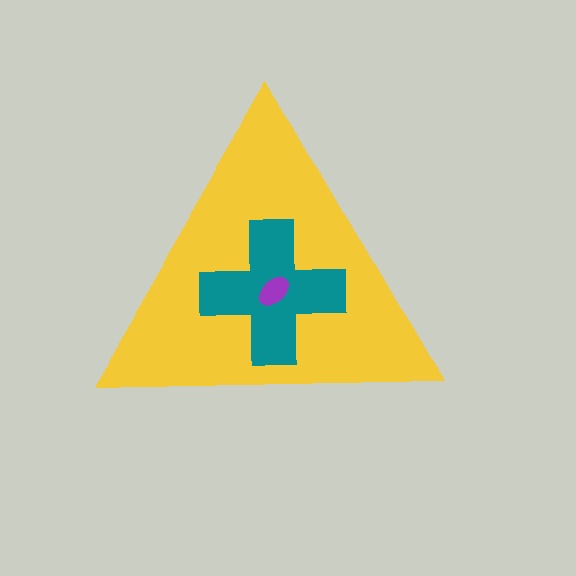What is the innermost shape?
The purple ellipse.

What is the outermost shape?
The yellow triangle.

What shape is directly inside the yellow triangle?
The teal cross.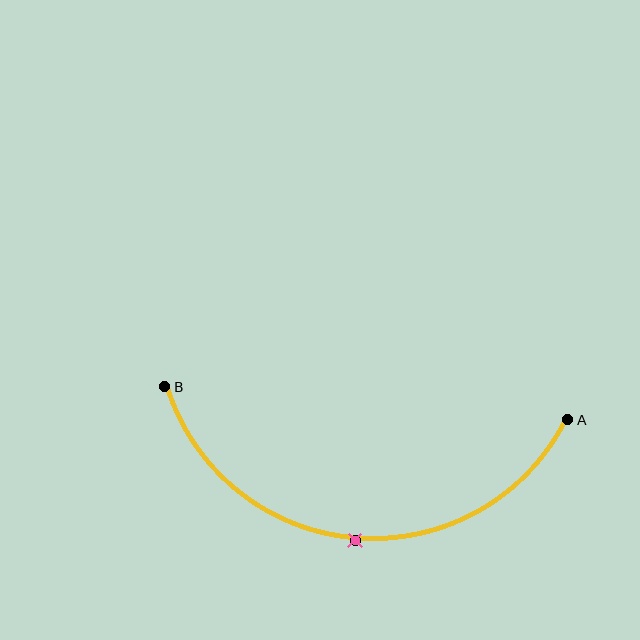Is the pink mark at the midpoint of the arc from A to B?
Yes. The pink mark lies on the arc at equal arc-length from both A and B — it is the arc midpoint.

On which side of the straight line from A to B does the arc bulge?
The arc bulges below the straight line connecting A and B.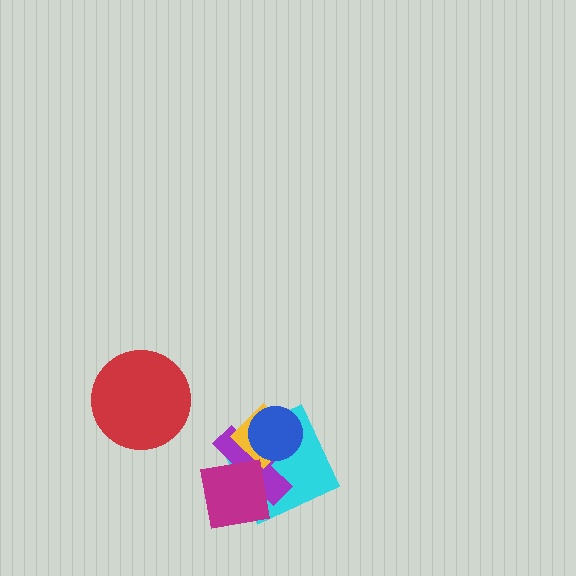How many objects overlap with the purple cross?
4 objects overlap with the purple cross.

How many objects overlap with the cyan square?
4 objects overlap with the cyan square.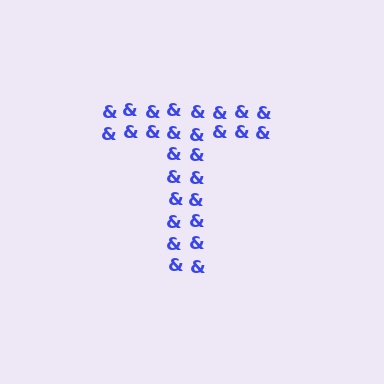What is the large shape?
The large shape is the letter T.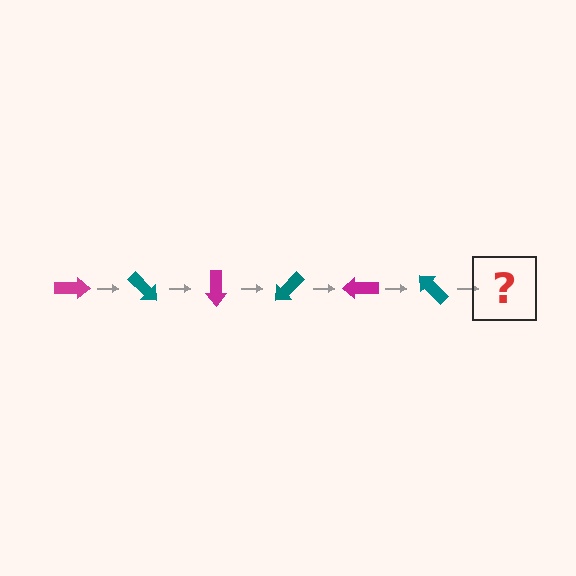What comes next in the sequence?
The next element should be a magenta arrow, rotated 270 degrees from the start.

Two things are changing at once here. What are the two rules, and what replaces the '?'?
The two rules are that it rotates 45 degrees each step and the color cycles through magenta and teal. The '?' should be a magenta arrow, rotated 270 degrees from the start.